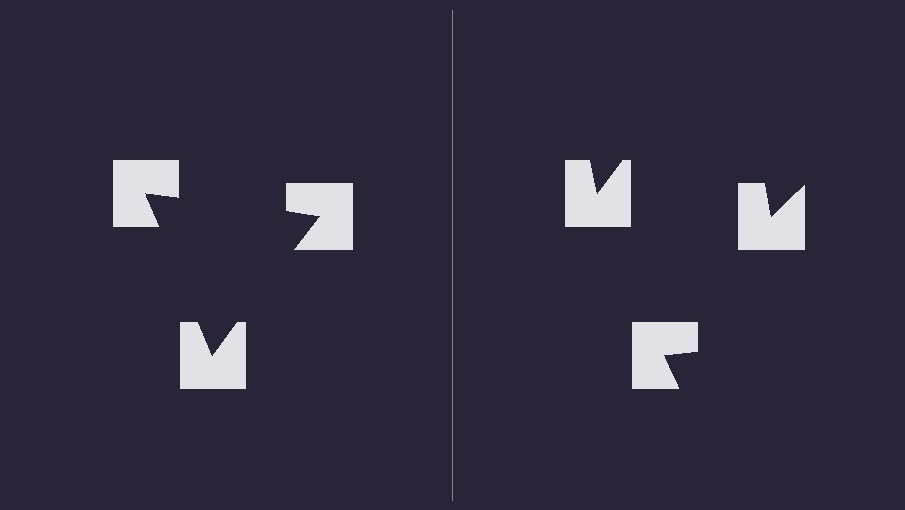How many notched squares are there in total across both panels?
6 — 3 on each side.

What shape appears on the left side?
An illusory triangle.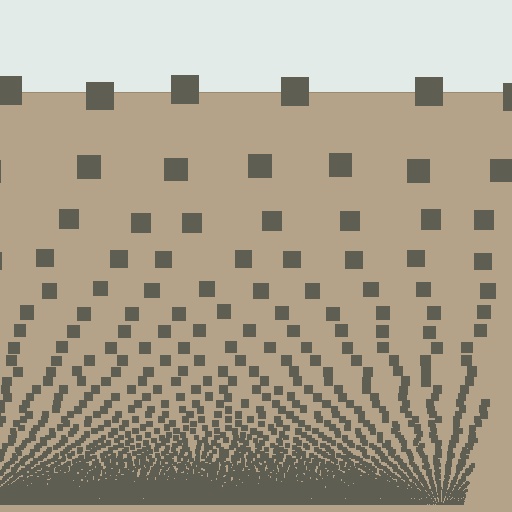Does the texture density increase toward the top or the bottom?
Density increases toward the bottom.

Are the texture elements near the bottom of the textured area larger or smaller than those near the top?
Smaller. The gradient is inverted — elements near the bottom are smaller and denser.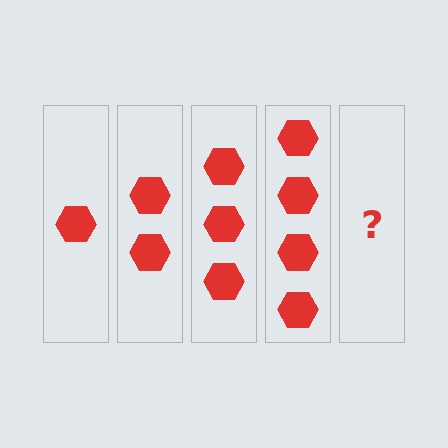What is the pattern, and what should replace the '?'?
The pattern is that each step adds one more hexagon. The '?' should be 5 hexagons.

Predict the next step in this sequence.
The next step is 5 hexagons.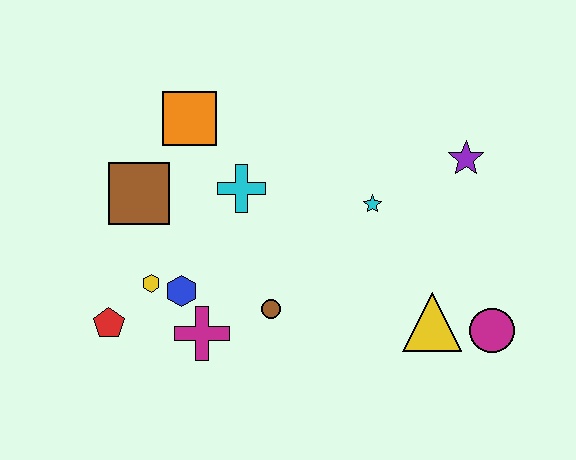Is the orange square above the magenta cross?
Yes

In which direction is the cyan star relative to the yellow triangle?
The cyan star is above the yellow triangle.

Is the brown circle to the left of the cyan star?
Yes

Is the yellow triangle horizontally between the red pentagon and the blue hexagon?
No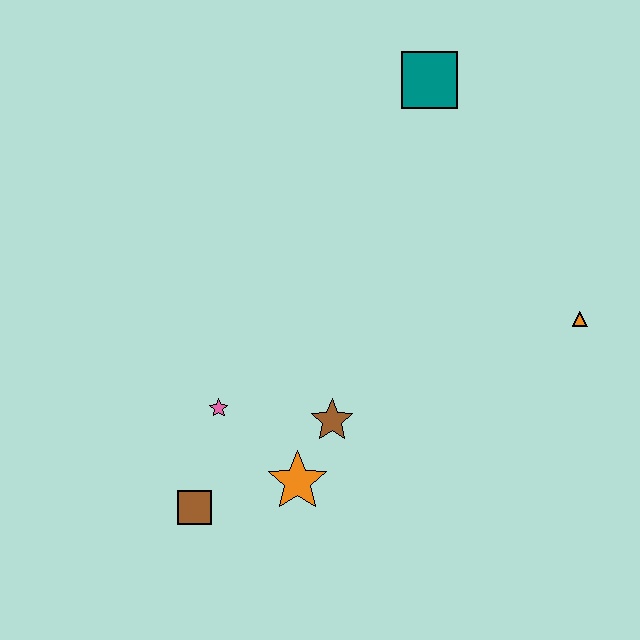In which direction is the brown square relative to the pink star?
The brown square is below the pink star.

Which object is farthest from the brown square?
The teal square is farthest from the brown square.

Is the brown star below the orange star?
No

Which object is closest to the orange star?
The brown star is closest to the orange star.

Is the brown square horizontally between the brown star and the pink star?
No